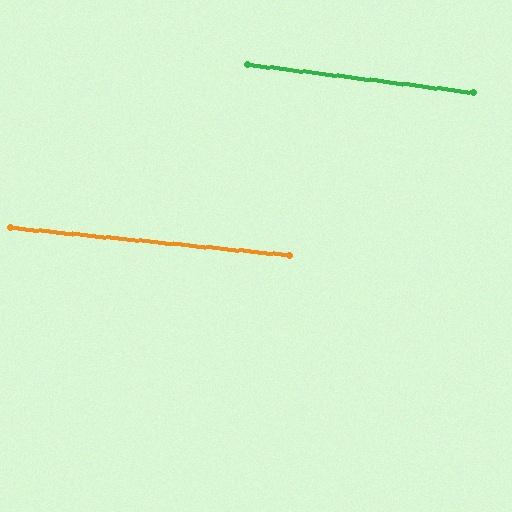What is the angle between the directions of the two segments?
Approximately 2 degrees.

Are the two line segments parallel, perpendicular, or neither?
Parallel — their directions differ by only 1.6°.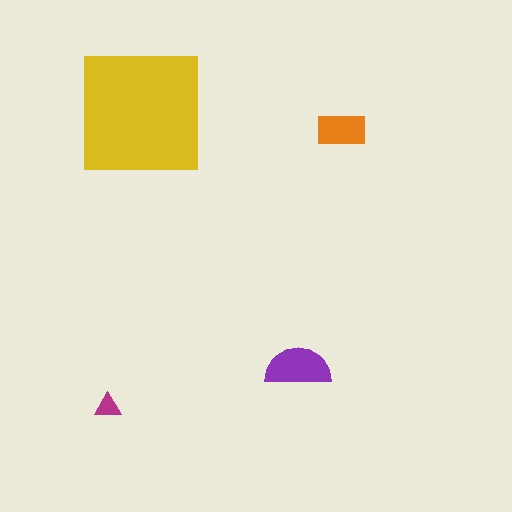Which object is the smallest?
The magenta triangle.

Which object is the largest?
The yellow square.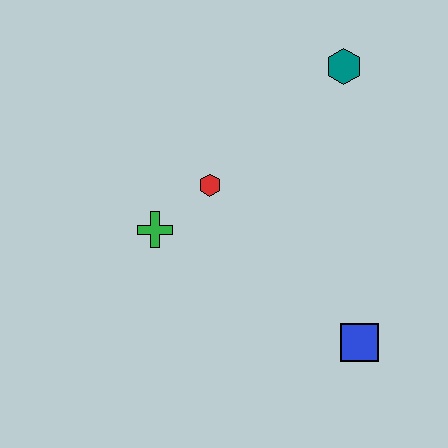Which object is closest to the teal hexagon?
The red hexagon is closest to the teal hexagon.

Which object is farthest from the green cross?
The teal hexagon is farthest from the green cross.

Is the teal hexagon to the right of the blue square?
No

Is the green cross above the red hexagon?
No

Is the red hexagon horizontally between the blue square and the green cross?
Yes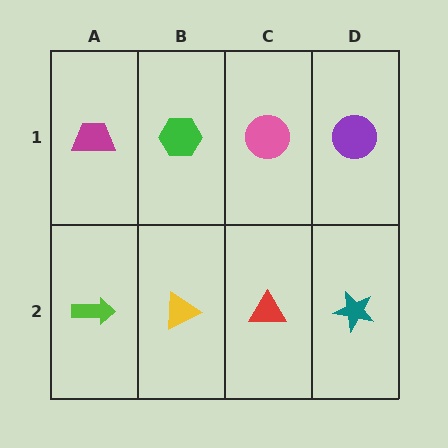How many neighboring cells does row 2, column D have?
2.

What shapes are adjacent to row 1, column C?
A red triangle (row 2, column C), a green hexagon (row 1, column B), a purple circle (row 1, column D).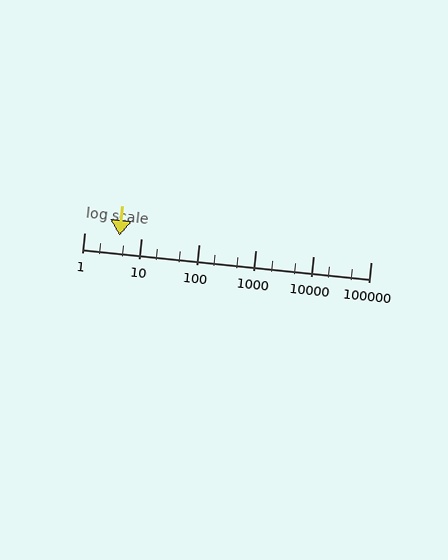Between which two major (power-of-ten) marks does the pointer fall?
The pointer is between 1 and 10.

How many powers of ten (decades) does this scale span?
The scale spans 5 decades, from 1 to 100000.